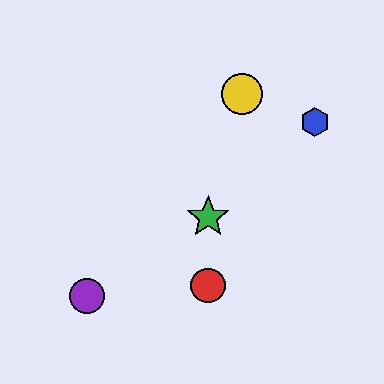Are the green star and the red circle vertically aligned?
Yes, both are at x≈208.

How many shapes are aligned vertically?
2 shapes (the red circle, the green star) are aligned vertically.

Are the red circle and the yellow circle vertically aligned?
No, the red circle is at x≈208 and the yellow circle is at x≈242.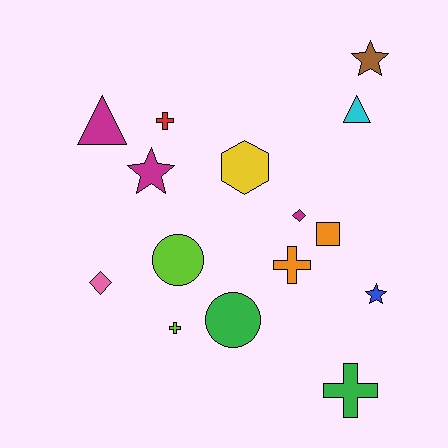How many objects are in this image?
There are 15 objects.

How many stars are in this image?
There are 3 stars.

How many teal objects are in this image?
There are no teal objects.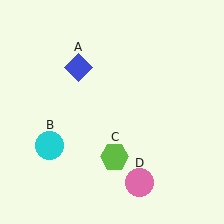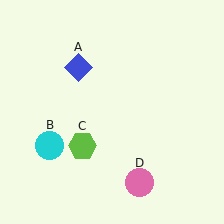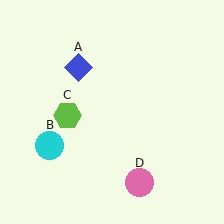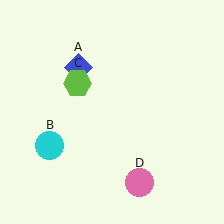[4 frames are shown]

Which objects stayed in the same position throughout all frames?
Blue diamond (object A) and cyan circle (object B) and pink circle (object D) remained stationary.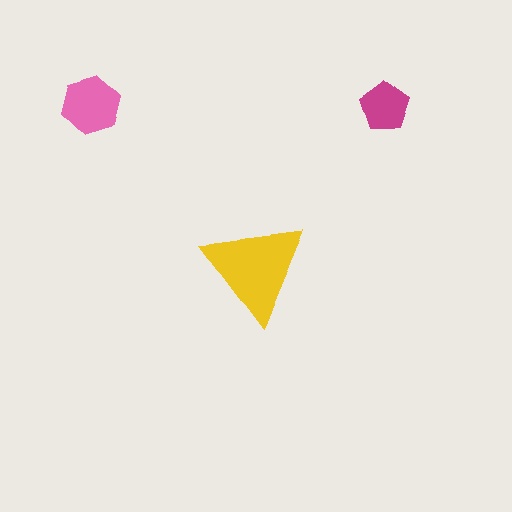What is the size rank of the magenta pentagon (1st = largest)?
3rd.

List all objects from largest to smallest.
The yellow triangle, the pink hexagon, the magenta pentagon.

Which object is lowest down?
The yellow triangle is bottommost.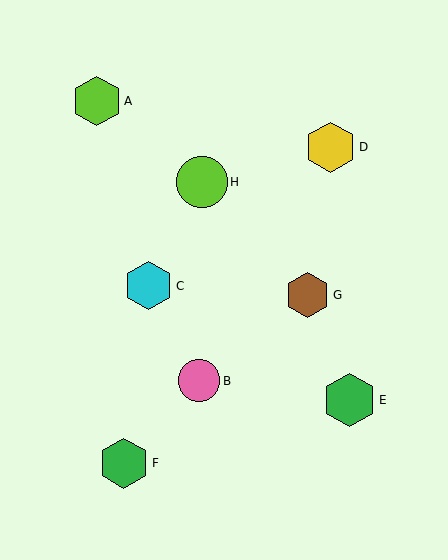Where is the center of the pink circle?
The center of the pink circle is at (199, 381).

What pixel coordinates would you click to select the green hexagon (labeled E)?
Click at (350, 400) to select the green hexagon E.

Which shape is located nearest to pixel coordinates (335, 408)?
The green hexagon (labeled E) at (350, 400) is nearest to that location.